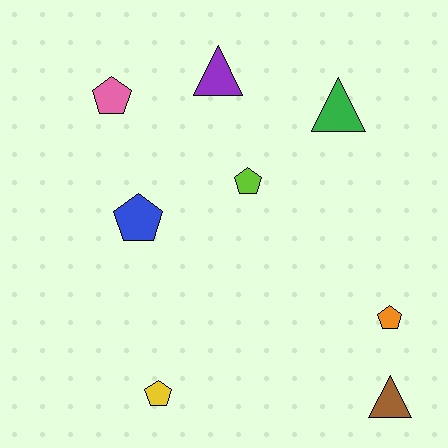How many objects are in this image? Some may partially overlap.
There are 8 objects.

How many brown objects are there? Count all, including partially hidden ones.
There is 1 brown object.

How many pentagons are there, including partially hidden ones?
There are 5 pentagons.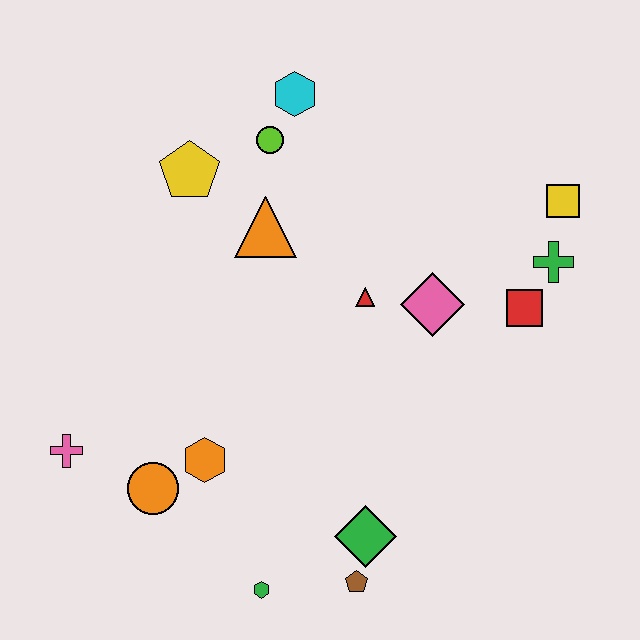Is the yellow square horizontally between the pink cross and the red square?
No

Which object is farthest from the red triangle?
The pink cross is farthest from the red triangle.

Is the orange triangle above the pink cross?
Yes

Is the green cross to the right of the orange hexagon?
Yes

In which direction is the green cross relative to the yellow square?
The green cross is below the yellow square.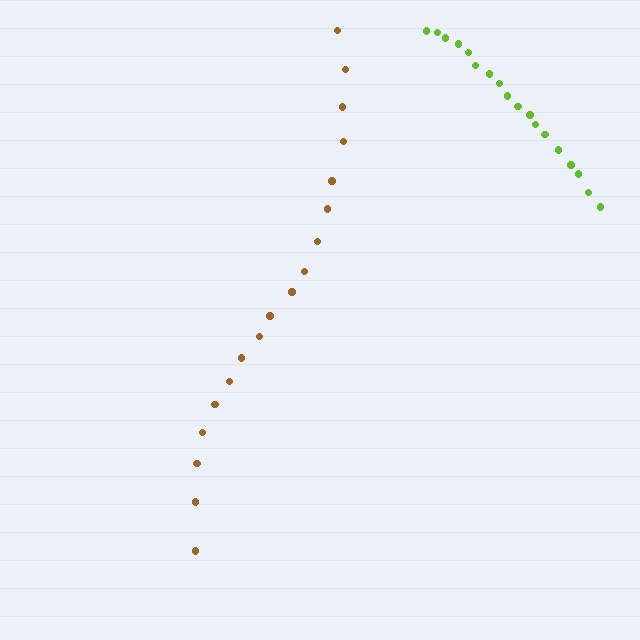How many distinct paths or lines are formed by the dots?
There are 2 distinct paths.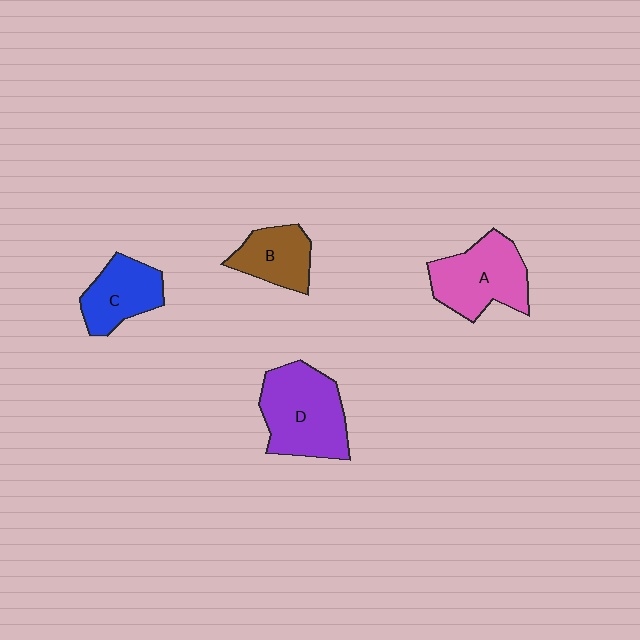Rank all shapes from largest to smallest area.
From largest to smallest: D (purple), A (pink), C (blue), B (brown).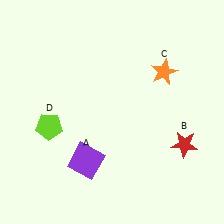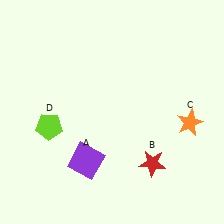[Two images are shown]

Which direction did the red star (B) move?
The red star (B) moved left.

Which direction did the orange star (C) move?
The orange star (C) moved down.